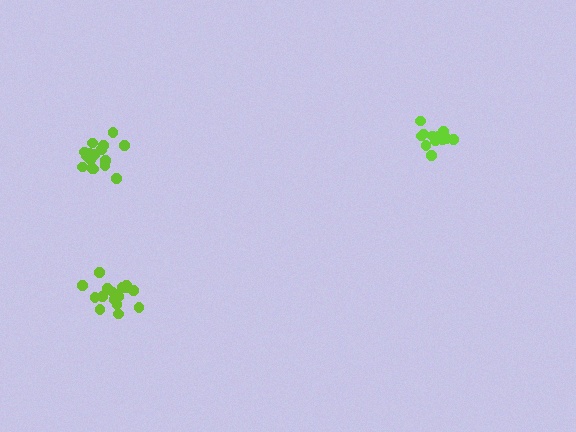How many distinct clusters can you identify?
There are 3 distinct clusters.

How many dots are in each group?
Group 1: 12 dots, Group 2: 16 dots, Group 3: 17 dots (45 total).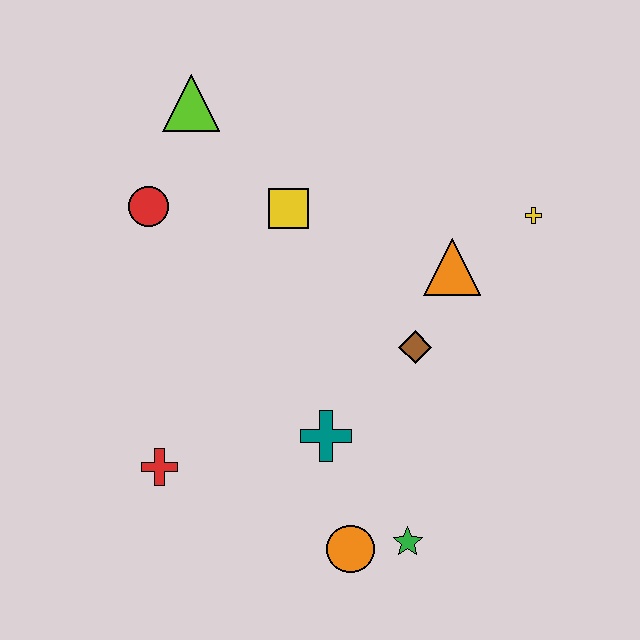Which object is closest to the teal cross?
The orange circle is closest to the teal cross.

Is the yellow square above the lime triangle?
No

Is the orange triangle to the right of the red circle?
Yes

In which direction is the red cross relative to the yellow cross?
The red cross is to the left of the yellow cross.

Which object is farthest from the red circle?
The green star is farthest from the red circle.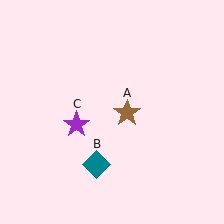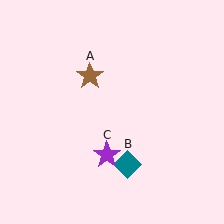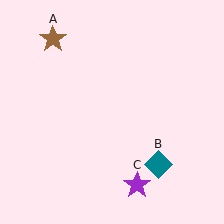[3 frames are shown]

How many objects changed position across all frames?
3 objects changed position: brown star (object A), teal diamond (object B), purple star (object C).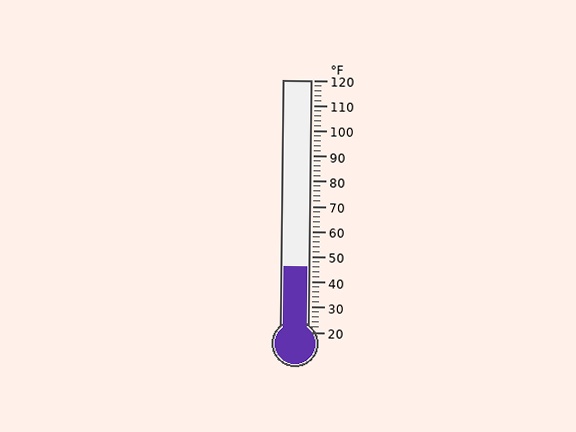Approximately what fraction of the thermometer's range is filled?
The thermometer is filled to approximately 25% of its range.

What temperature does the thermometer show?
The thermometer shows approximately 46°F.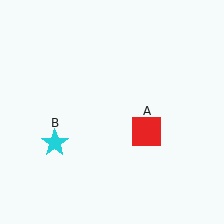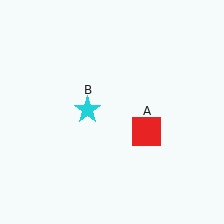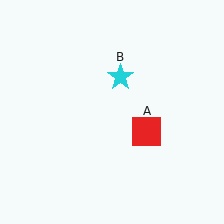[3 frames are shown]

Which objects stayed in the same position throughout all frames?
Red square (object A) remained stationary.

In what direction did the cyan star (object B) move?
The cyan star (object B) moved up and to the right.